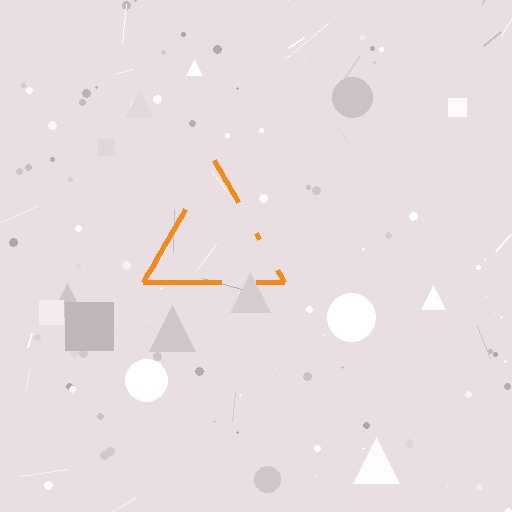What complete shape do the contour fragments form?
The contour fragments form a triangle.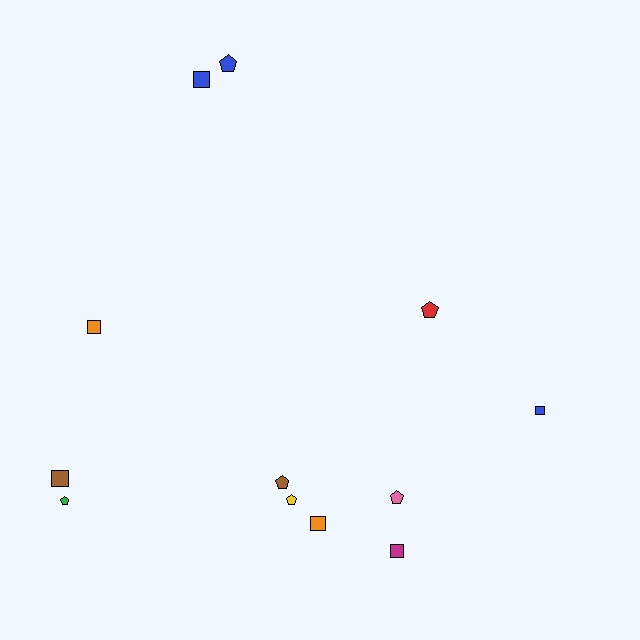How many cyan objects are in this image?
There are no cyan objects.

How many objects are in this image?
There are 12 objects.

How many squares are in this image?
There are 6 squares.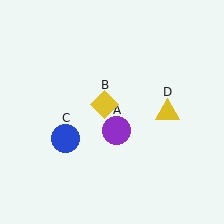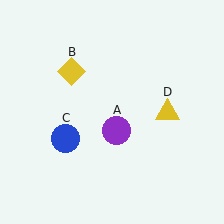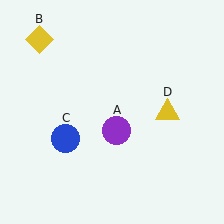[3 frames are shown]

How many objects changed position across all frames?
1 object changed position: yellow diamond (object B).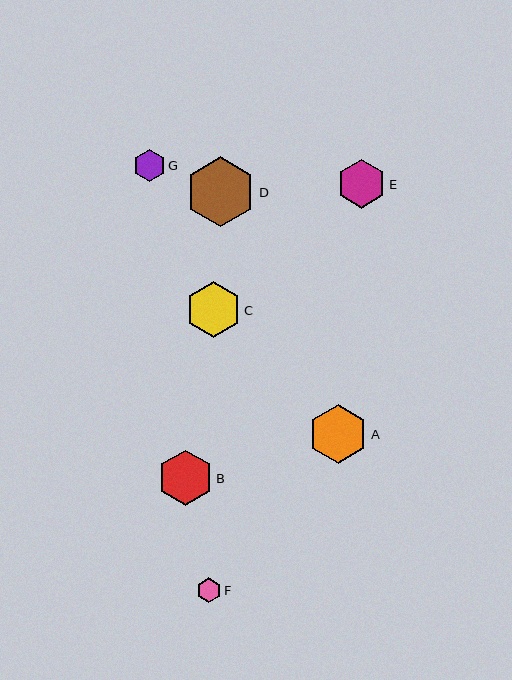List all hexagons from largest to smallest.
From largest to smallest: D, A, B, C, E, G, F.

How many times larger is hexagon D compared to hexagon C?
Hexagon D is approximately 1.3 times the size of hexagon C.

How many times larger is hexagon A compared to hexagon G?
Hexagon A is approximately 1.8 times the size of hexagon G.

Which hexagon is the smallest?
Hexagon F is the smallest with a size of approximately 24 pixels.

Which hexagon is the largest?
Hexagon D is the largest with a size of approximately 70 pixels.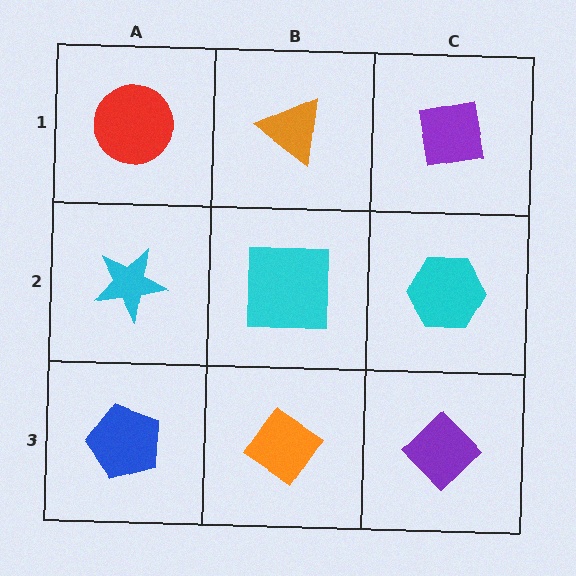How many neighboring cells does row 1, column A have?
2.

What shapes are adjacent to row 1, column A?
A cyan star (row 2, column A), an orange triangle (row 1, column B).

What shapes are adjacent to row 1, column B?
A cyan square (row 2, column B), a red circle (row 1, column A), a purple square (row 1, column C).